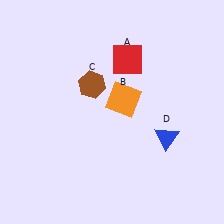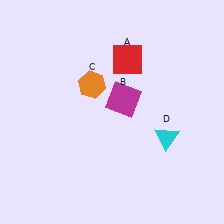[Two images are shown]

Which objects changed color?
B changed from orange to magenta. C changed from brown to orange. D changed from blue to cyan.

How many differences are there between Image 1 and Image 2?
There are 3 differences between the two images.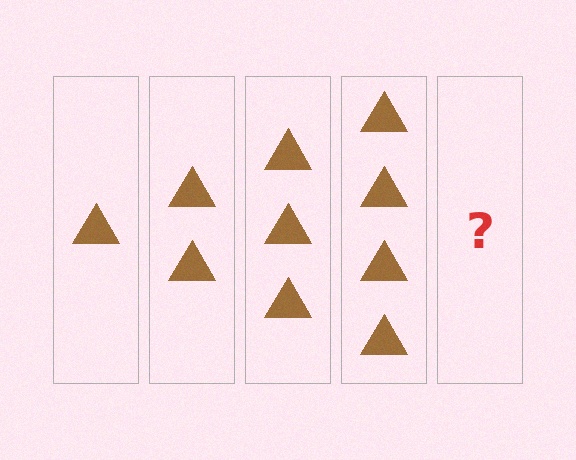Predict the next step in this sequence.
The next step is 5 triangles.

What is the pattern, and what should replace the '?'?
The pattern is that each step adds one more triangle. The '?' should be 5 triangles.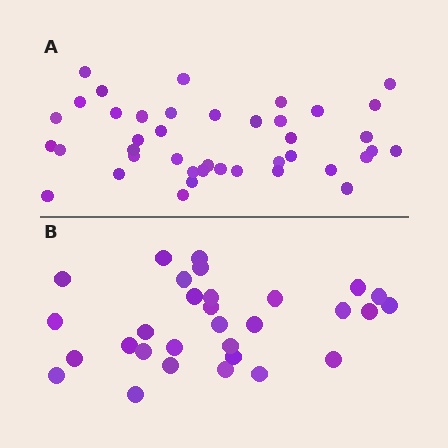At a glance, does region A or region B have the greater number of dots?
Region A (the top region) has more dots.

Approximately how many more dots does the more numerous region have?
Region A has roughly 12 or so more dots than region B.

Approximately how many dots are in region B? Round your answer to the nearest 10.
About 30 dots.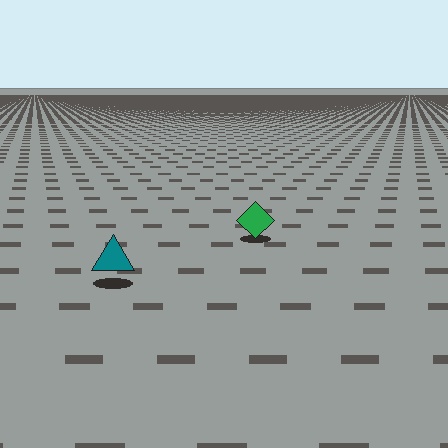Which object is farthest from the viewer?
The green diamond is farthest from the viewer. It appears smaller and the ground texture around it is denser.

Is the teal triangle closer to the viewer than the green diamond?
Yes. The teal triangle is closer — you can tell from the texture gradient: the ground texture is coarser near it.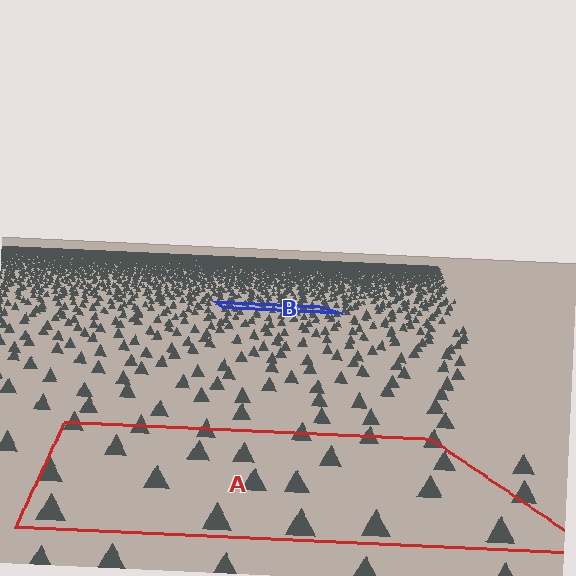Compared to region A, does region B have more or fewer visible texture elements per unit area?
Region B has more texture elements per unit area — they are packed more densely because it is farther away.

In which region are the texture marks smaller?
The texture marks are smaller in region B, because it is farther away.